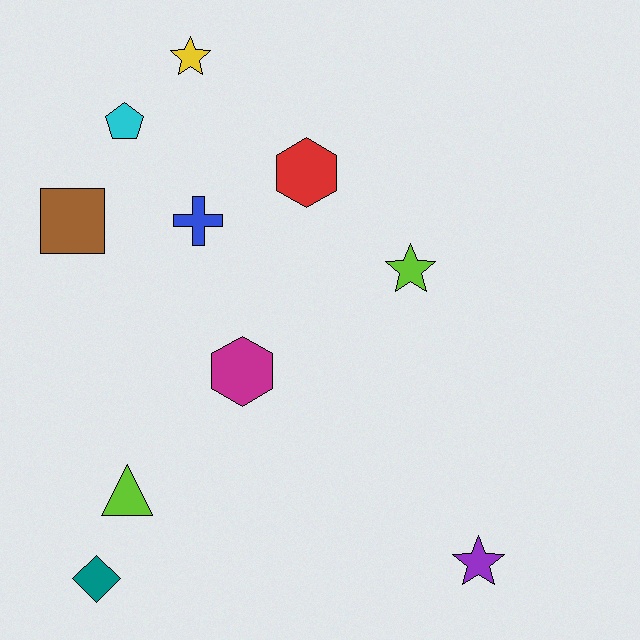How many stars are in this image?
There are 3 stars.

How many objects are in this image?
There are 10 objects.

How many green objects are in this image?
There are no green objects.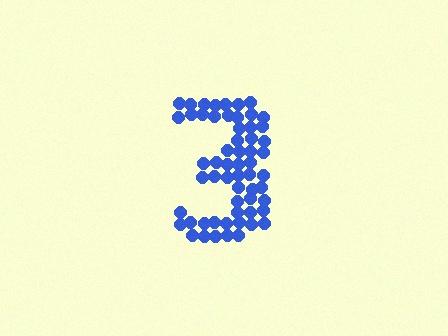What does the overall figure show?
The overall figure shows the digit 3.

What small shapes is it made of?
It is made of small circles.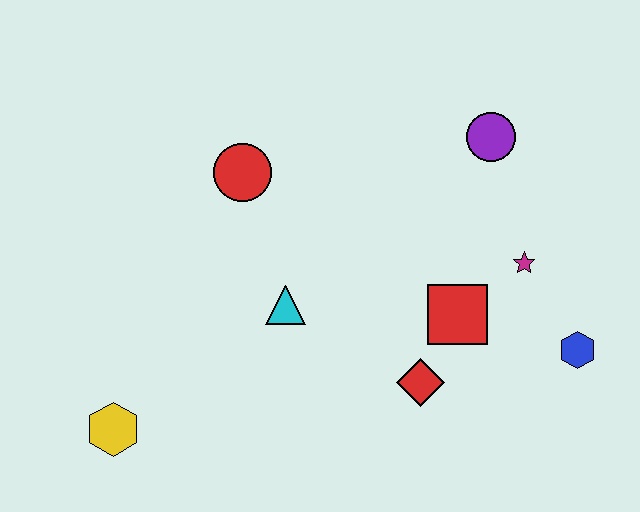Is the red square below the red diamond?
No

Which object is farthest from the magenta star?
The yellow hexagon is farthest from the magenta star.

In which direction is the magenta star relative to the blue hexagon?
The magenta star is above the blue hexagon.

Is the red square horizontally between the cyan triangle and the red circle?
No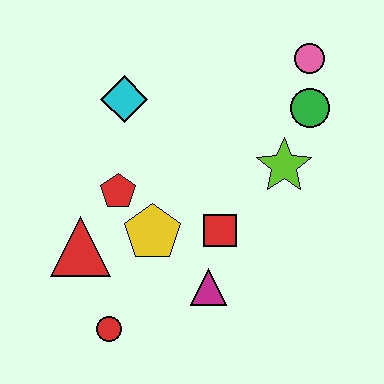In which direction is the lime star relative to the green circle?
The lime star is below the green circle.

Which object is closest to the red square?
The magenta triangle is closest to the red square.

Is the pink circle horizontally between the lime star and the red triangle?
No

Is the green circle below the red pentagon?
No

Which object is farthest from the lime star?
The red circle is farthest from the lime star.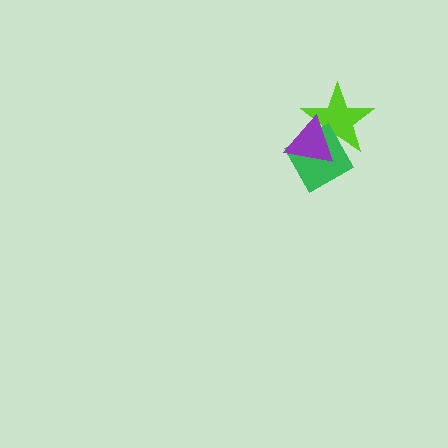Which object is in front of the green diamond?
The purple triangle is in front of the green diamond.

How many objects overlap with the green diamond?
2 objects overlap with the green diamond.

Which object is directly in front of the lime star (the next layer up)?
The green diamond is directly in front of the lime star.